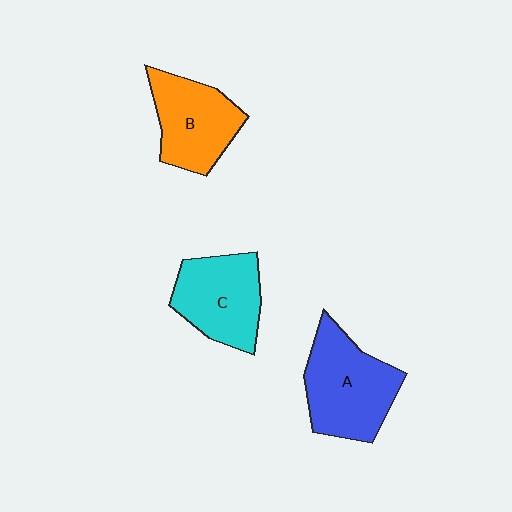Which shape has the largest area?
Shape A (blue).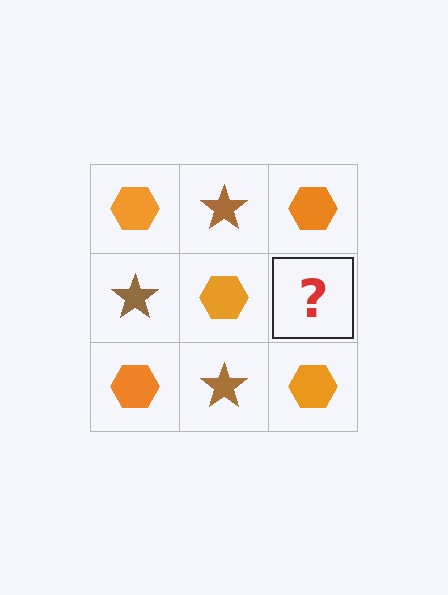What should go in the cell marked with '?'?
The missing cell should contain a brown star.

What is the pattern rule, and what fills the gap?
The rule is that it alternates orange hexagon and brown star in a checkerboard pattern. The gap should be filled with a brown star.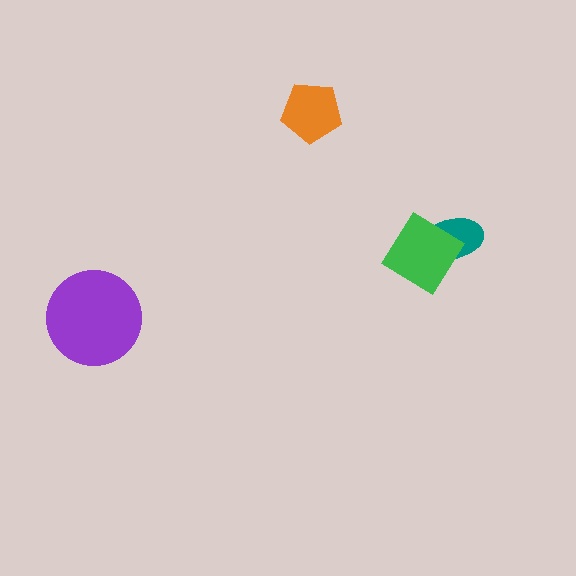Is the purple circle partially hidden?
No, no other shape covers it.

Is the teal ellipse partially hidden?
Yes, it is partially covered by another shape.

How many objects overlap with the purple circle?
0 objects overlap with the purple circle.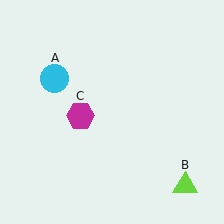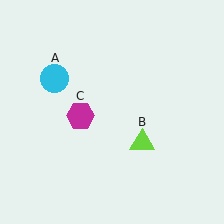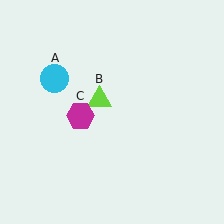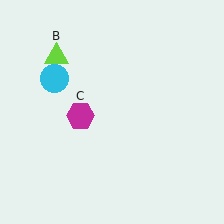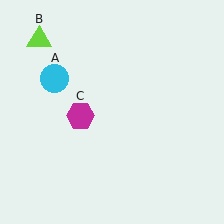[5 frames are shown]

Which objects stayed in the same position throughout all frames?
Cyan circle (object A) and magenta hexagon (object C) remained stationary.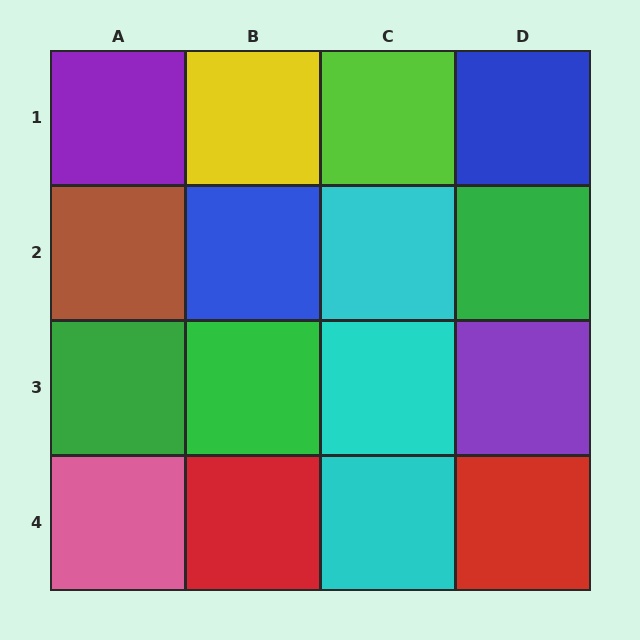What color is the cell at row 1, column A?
Purple.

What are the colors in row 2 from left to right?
Brown, blue, cyan, green.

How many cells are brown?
1 cell is brown.